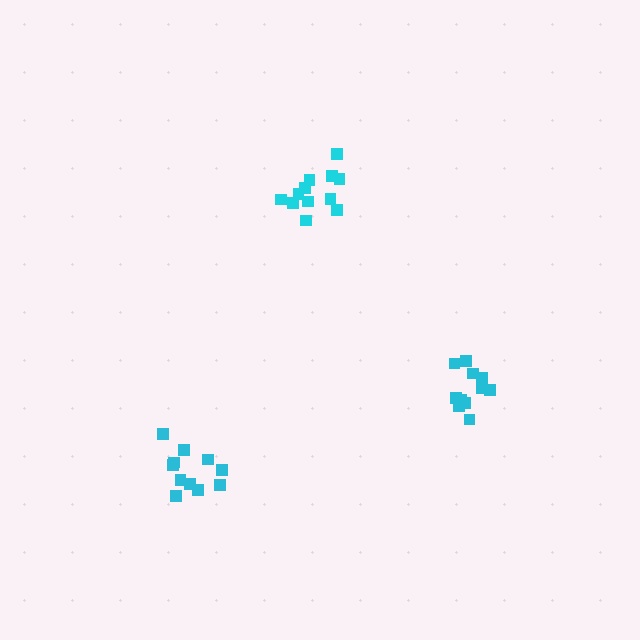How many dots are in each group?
Group 1: 12 dots, Group 2: 11 dots, Group 3: 11 dots (34 total).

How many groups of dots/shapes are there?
There are 3 groups.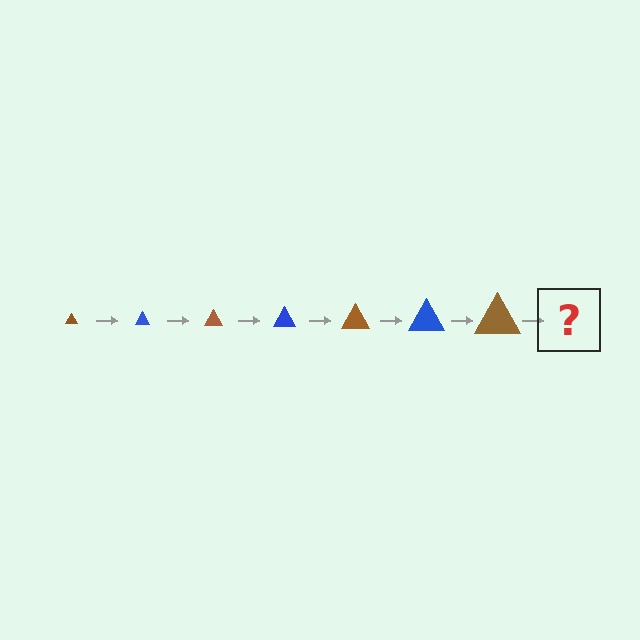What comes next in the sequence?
The next element should be a blue triangle, larger than the previous one.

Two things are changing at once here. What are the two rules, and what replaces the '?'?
The two rules are that the triangle grows larger each step and the color cycles through brown and blue. The '?' should be a blue triangle, larger than the previous one.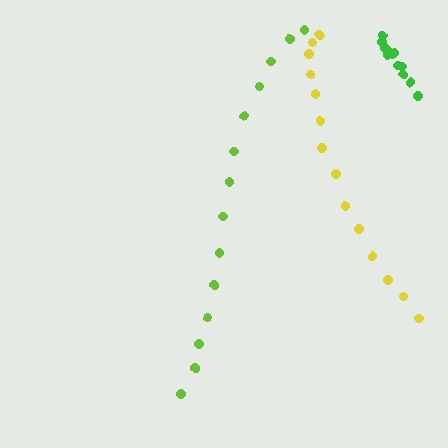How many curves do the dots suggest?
There are 3 distinct paths.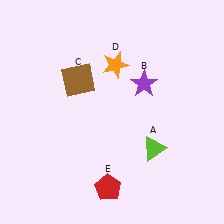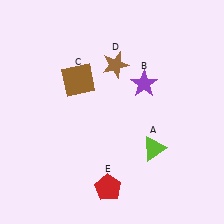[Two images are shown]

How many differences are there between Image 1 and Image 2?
There is 1 difference between the two images.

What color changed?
The star (D) changed from orange in Image 1 to brown in Image 2.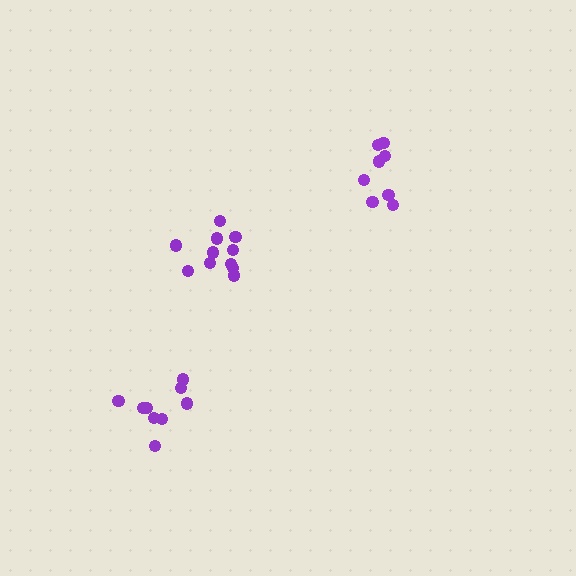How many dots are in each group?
Group 1: 9 dots, Group 2: 11 dots, Group 3: 8 dots (28 total).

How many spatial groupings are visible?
There are 3 spatial groupings.